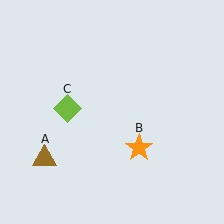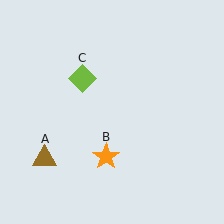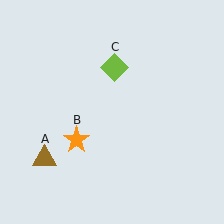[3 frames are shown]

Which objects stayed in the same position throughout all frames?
Brown triangle (object A) remained stationary.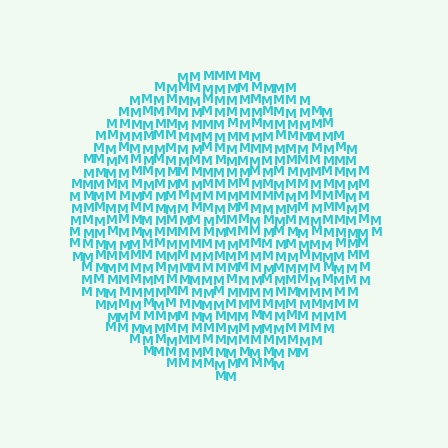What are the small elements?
The small elements are letter M's.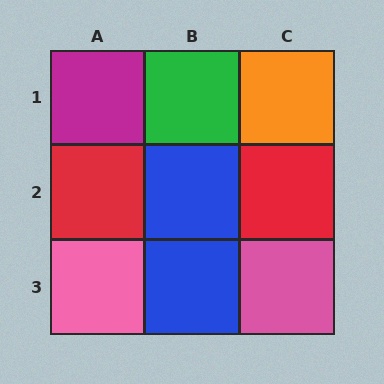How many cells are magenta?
1 cell is magenta.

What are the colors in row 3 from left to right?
Pink, blue, pink.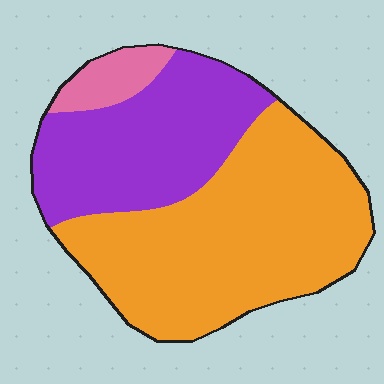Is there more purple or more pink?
Purple.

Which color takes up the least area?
Pink, at roughly 5%.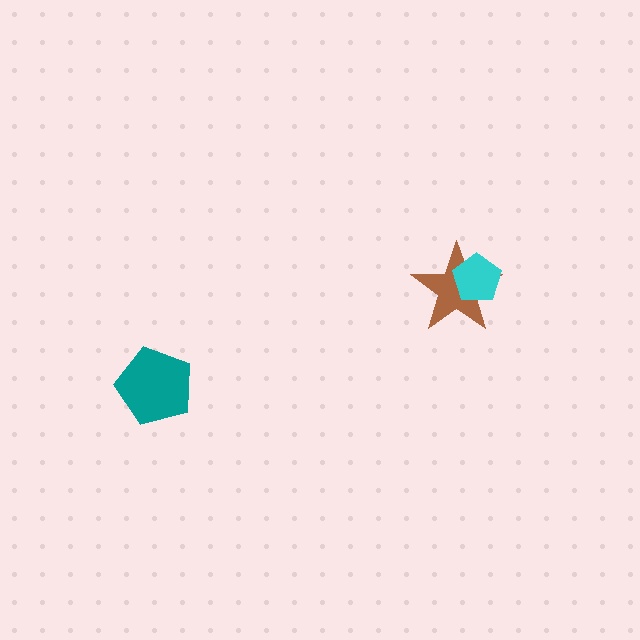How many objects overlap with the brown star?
1 object overlaps with the brown star.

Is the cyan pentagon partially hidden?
No, no other shape covers it.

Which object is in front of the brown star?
The cyan pentagon is in front of the brown star.